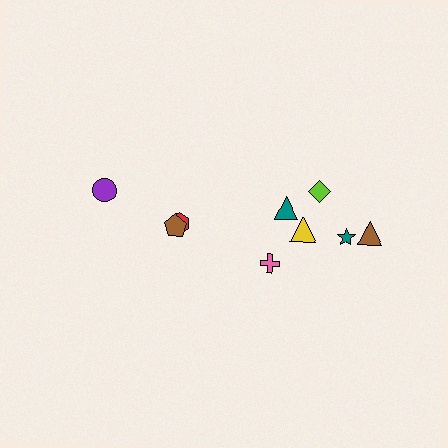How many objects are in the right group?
There are 6 objects.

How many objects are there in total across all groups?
There are 9 objects.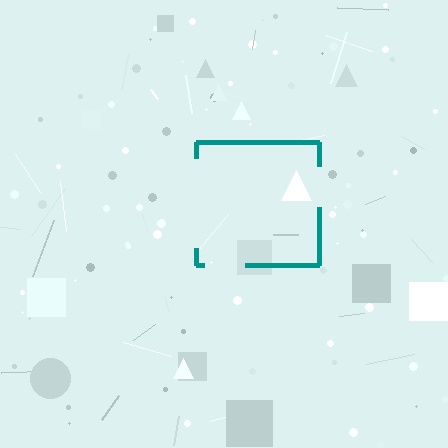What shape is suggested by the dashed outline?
The dashed outline suggests a square.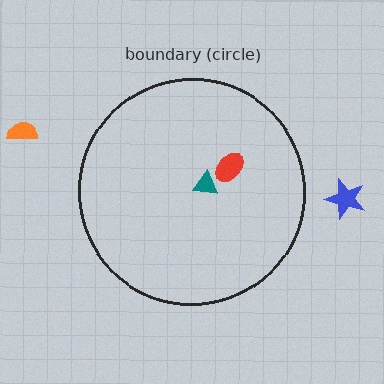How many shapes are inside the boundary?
2 inside, 2 outside.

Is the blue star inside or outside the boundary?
Outside.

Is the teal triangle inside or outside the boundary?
Inside.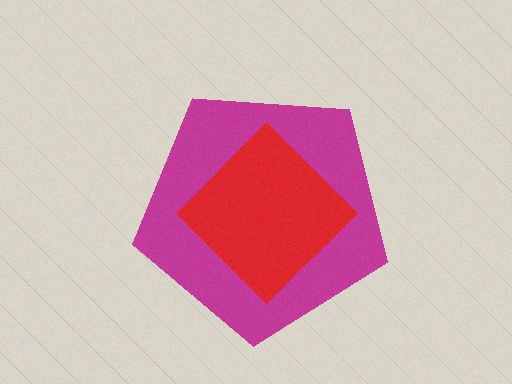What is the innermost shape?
The red diamond.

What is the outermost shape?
The magenta pentagon.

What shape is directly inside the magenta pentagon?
The red diamond.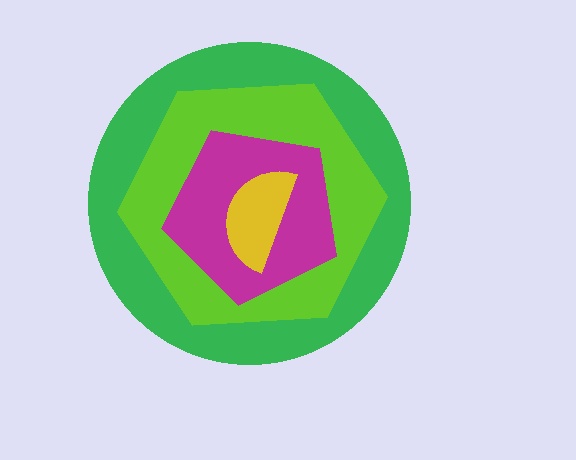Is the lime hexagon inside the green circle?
Yes.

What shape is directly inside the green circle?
The lime hexagon.